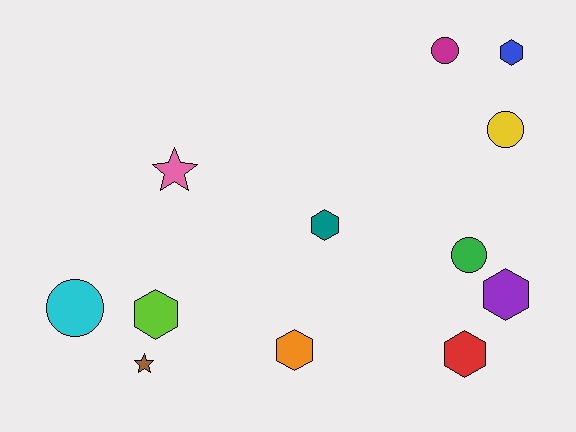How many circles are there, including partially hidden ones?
There are 4 circles.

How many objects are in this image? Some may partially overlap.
There are 12 objects.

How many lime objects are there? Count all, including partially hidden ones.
There is 1 lime object.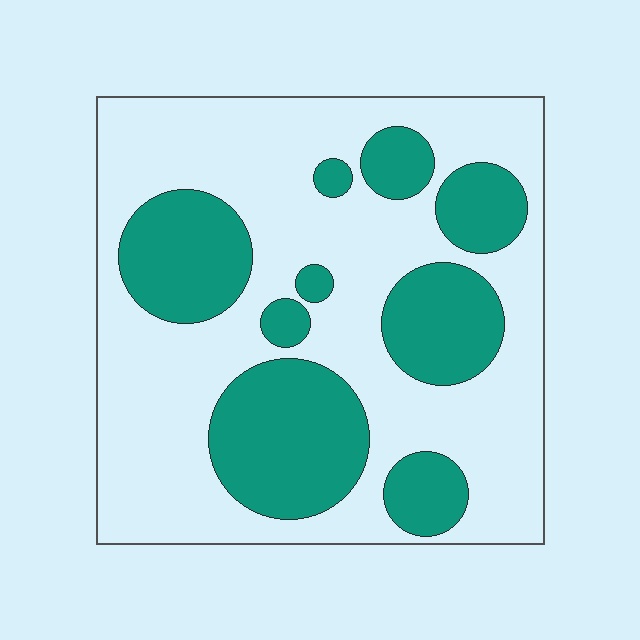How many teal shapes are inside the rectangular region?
9.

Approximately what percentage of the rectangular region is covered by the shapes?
Approximately 35%.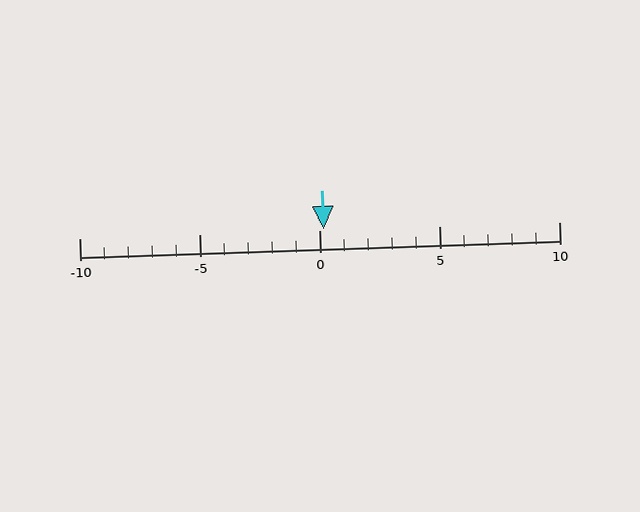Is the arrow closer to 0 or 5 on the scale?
The arrow is closer to 0.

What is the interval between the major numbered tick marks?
The major tick marks are spaced 5 units apart.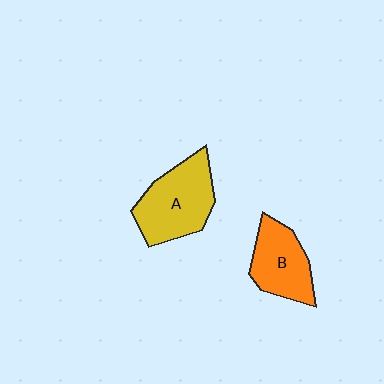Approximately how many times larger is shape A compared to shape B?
Approximately 1.3 times.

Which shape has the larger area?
Shape A (yellow).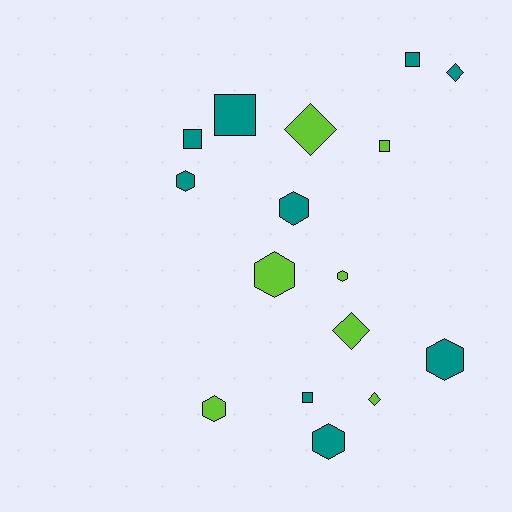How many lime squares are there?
There is 1 lime square.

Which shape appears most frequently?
Hexagon, with 7 objects.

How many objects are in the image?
There are 16 objects.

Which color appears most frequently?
Teal, with 9 objects.